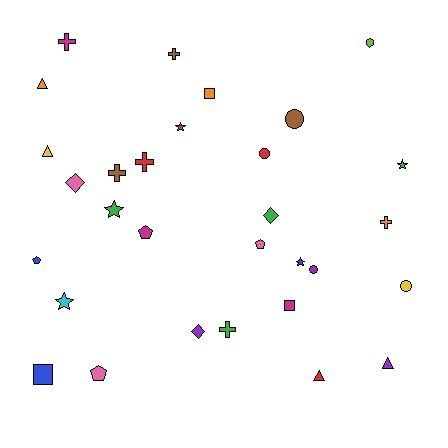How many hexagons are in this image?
There is 1 hexagon.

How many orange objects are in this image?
There are 3 orange objects.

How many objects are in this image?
There are 30 objects.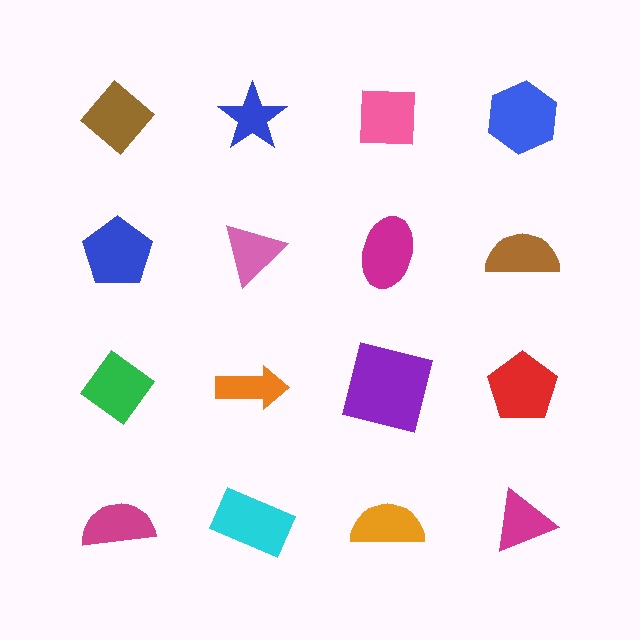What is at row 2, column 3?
A magenta ellipse.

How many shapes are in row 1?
4 shapes.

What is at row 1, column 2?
A blue star.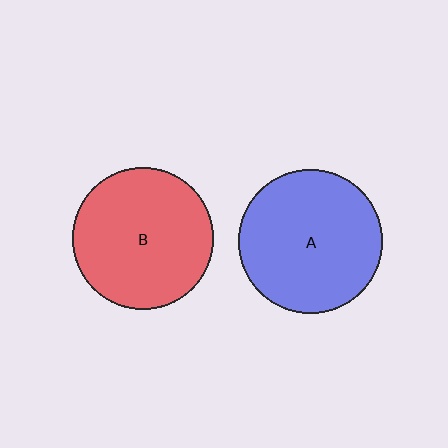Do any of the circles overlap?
No, none of the circles overlap.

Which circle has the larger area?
Circle A (blue).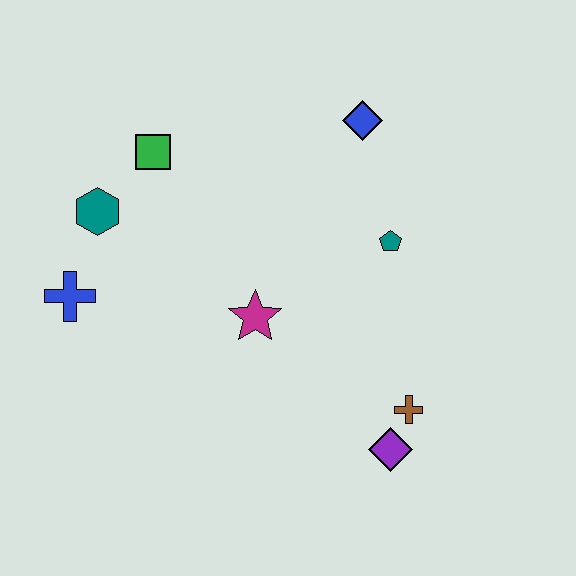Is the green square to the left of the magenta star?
Yes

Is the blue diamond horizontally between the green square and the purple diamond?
Yes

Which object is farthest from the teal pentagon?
The blue cross is farthest from the teal pentagon.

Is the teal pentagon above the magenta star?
Yes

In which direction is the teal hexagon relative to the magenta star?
The teal hexagon is to the left of the magenta star.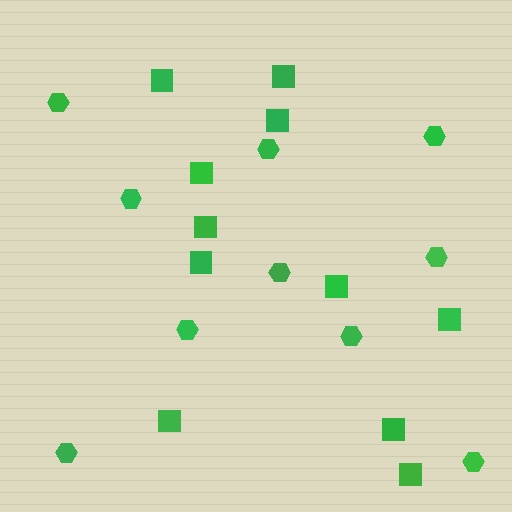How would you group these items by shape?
There are 2 groups: one group of hexagons (10) and one group of squares (11).